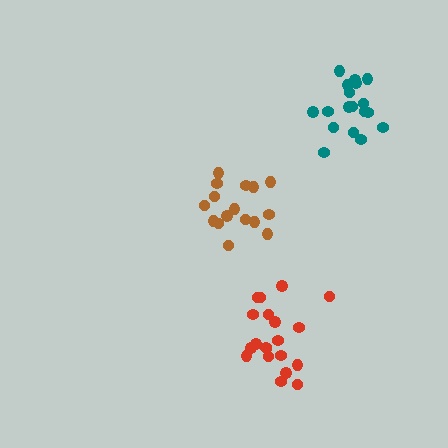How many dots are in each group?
Group 1: 17 dots, Group 2: 20 dots, Group 3: 18 dots (55 total).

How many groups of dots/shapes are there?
There are 3 groups.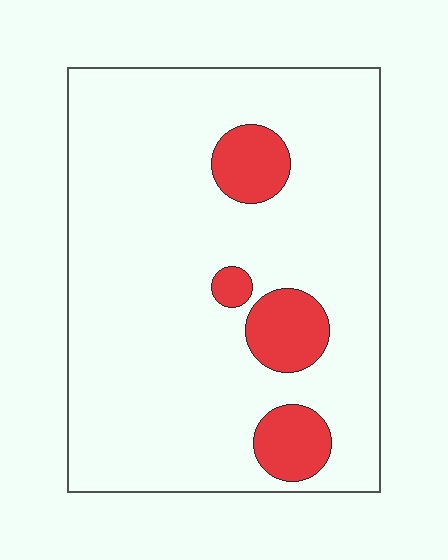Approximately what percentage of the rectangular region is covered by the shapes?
Approximately 15%.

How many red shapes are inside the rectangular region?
4.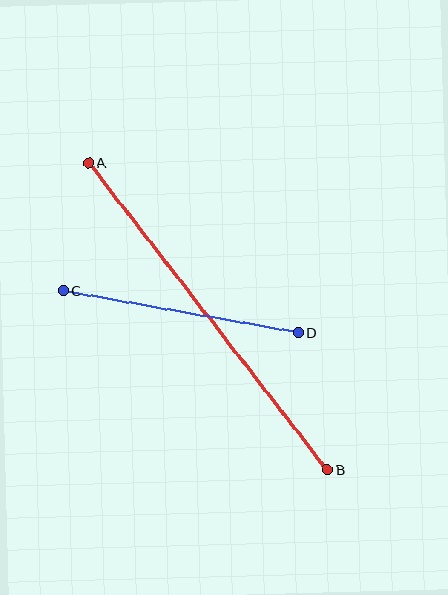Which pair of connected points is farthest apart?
Points A and B are farthest apart.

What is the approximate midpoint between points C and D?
The midpoint is at approximately (181, 312) pixels.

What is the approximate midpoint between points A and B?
The midpoint is at approximately (208, 317) pixels.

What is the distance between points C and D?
The distance is approximately 239 pixels.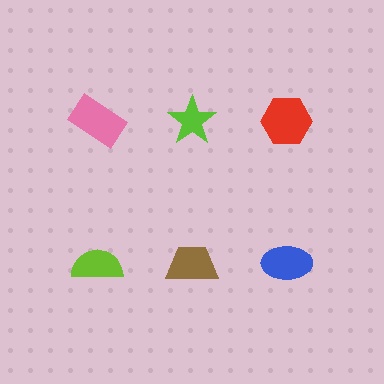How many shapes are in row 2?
3 shapes.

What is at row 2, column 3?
A blue ellipse.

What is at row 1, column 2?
A lime star.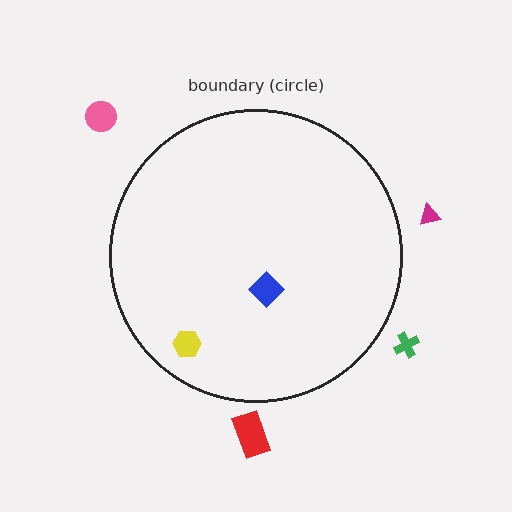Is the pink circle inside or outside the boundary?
Outside.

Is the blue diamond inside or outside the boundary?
Inside.